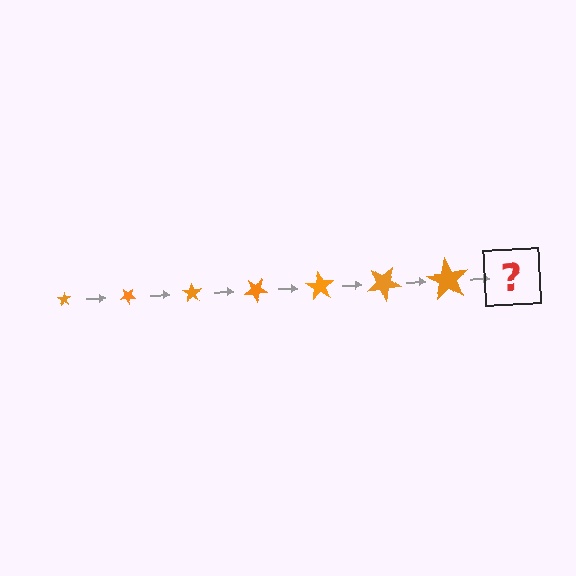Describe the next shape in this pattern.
It should be a star, larger than the previous one and rotated 245 degrees from the start.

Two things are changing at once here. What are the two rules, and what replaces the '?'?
The two rules are that the star grows larger each step and it rotates 35 degrees each step. The '?' should be a star, larger than the previous one and rotated 245 degrees from the start.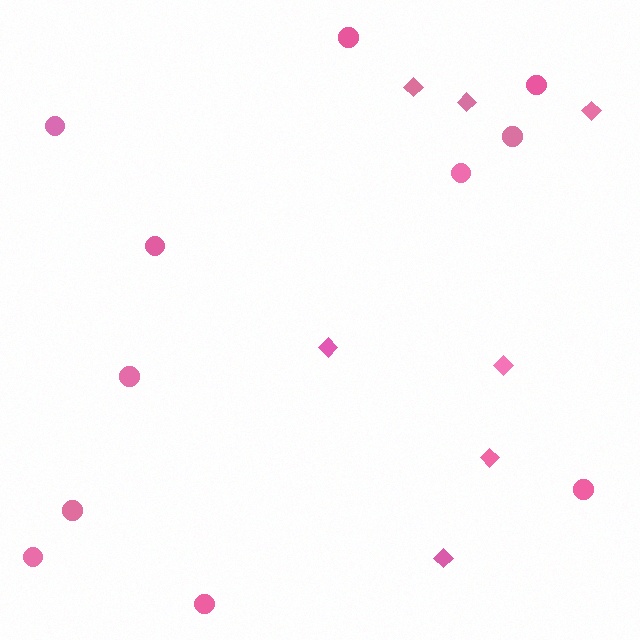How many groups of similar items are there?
There are 2 groups: one group of circles (11) and one group of diamonds (7).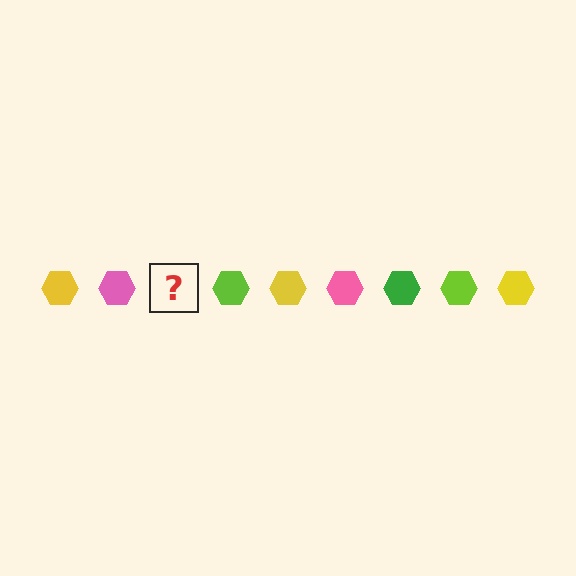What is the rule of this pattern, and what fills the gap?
The rule is that the pattern cycles through yellow, pink, green, lime hexagons. The gap should be filled with a green hexagon.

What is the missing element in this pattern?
The missing element is a green hexagon.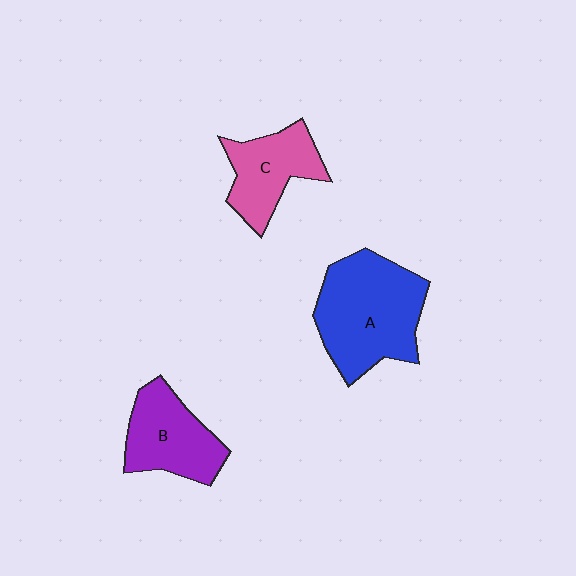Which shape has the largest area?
Shape A (blue).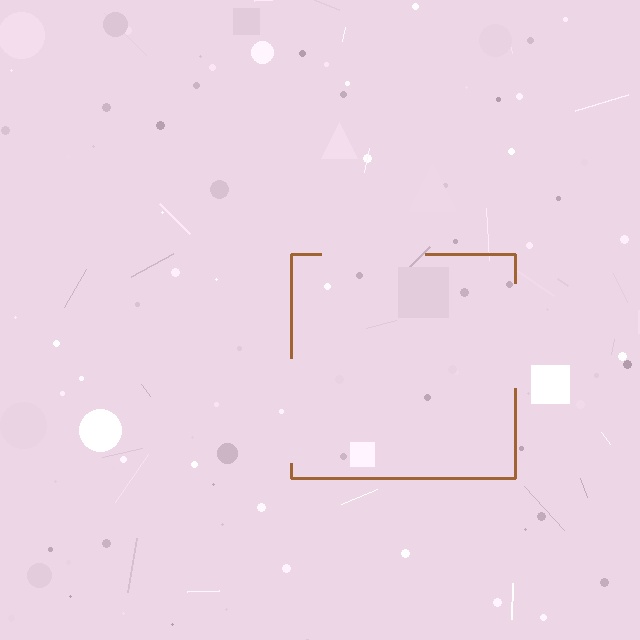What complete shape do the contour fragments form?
The contour fragments form a square.